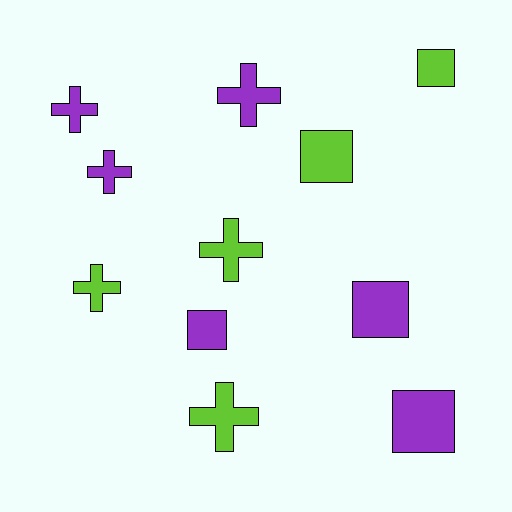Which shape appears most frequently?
Cross, with 6 objects.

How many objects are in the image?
There are 11 objects.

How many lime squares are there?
There are 2 lime squares.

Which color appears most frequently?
Purple, with 6 objects.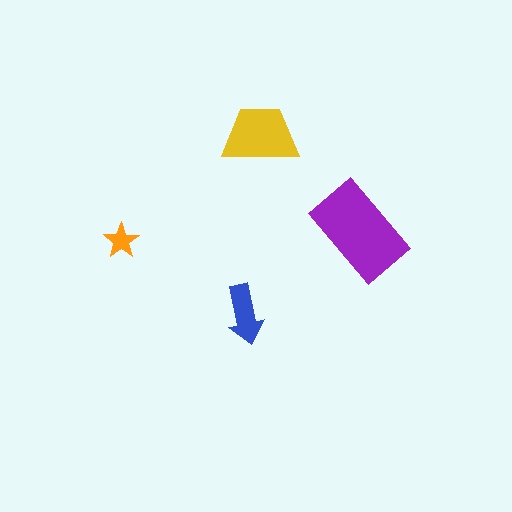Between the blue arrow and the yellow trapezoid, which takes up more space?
The yellow trapezoid.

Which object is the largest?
The purple rectangle.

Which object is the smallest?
The orange star.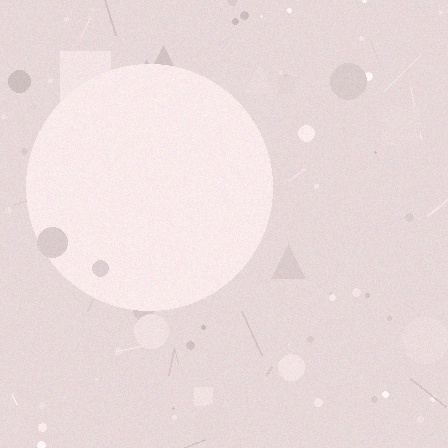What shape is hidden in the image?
A circle is hidden in the image.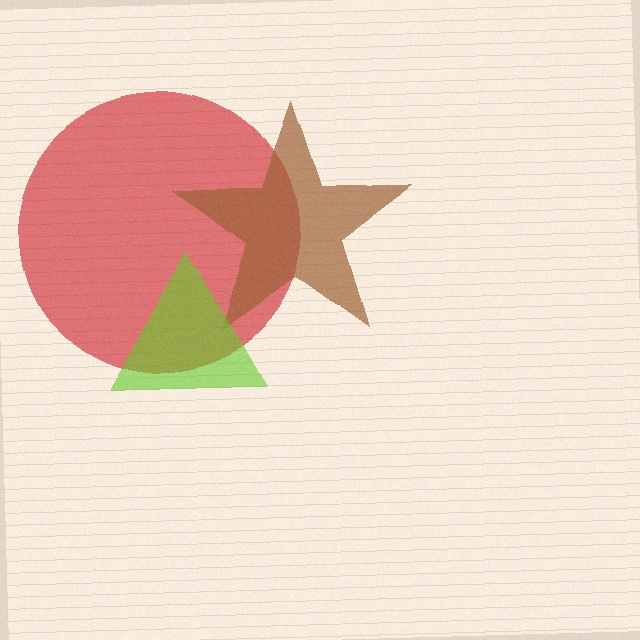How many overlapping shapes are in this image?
There are 3 overlapping shapes in the image.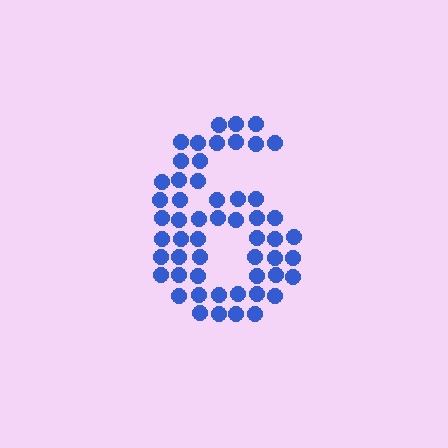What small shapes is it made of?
It is made of small circles.